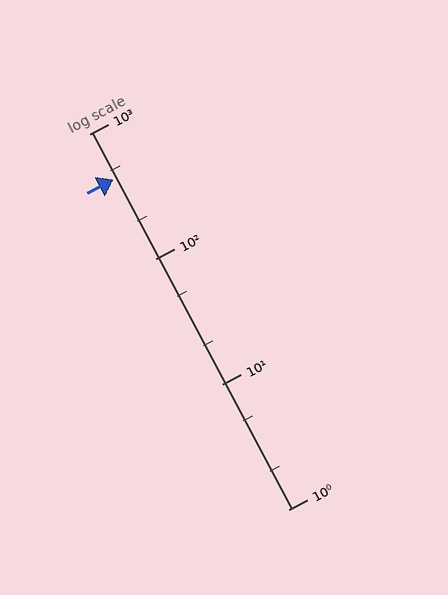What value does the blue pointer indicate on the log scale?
The pointer indicates approximately 430.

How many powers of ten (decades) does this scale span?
The scale spans 3 decades, from 1 to 1000.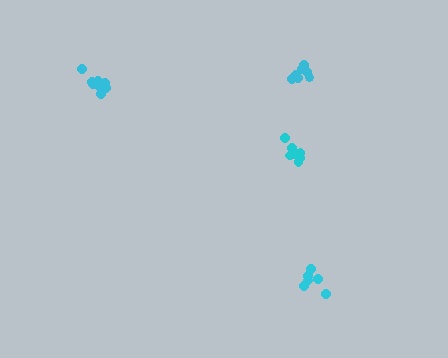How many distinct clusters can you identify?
There are 4 distinct clusters.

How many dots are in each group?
Group 1: 7 dots, Group 2: 10 dots, Group 3: 6 dots, Group 4: 9 dots (32 total).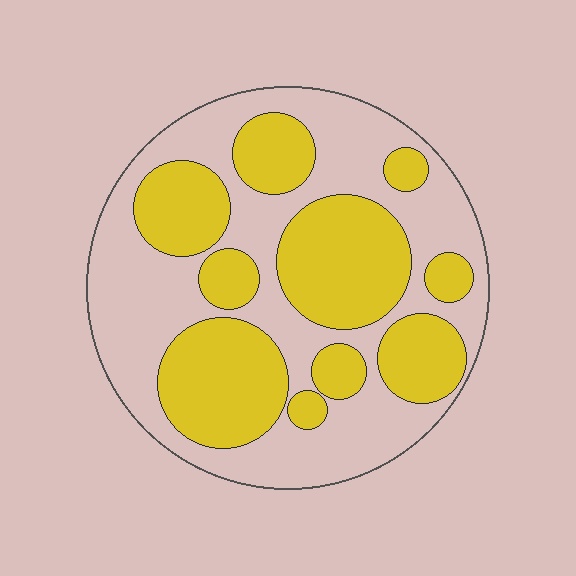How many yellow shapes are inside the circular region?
10.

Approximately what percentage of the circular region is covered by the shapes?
Approximately 45%.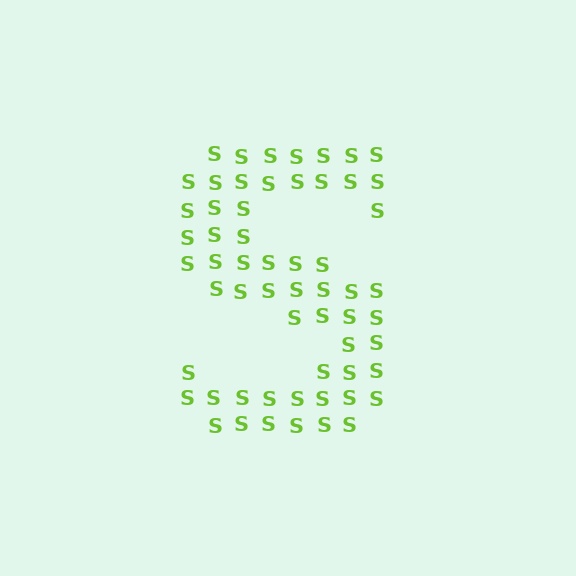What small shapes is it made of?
It is made of small letter S's.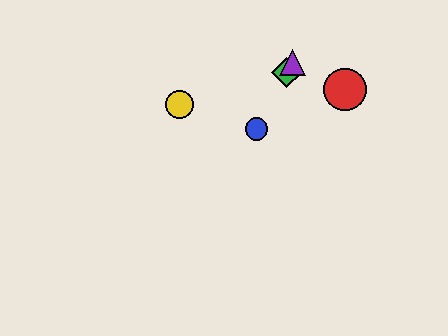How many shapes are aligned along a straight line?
3 shapes (the blue circle, the green diamond, the purple triangle) are aligned along a straight line.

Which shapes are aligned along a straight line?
The blue circle, the green diamond, the purple triangle are aligned along a straight line.